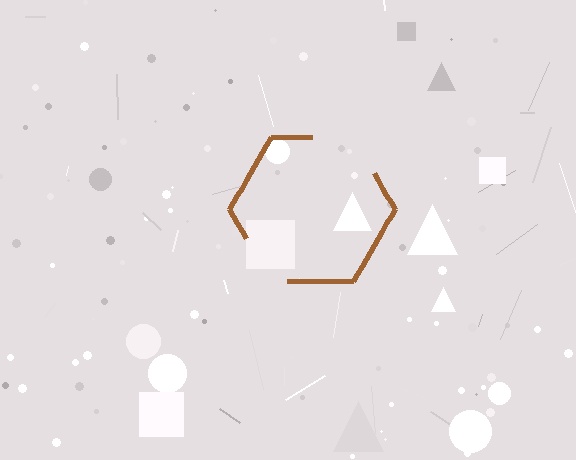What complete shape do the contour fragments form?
The contour fragments form a hexagon.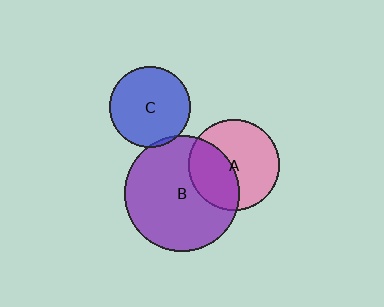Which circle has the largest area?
Circle B (purple).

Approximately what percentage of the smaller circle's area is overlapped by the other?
Approximately 5%.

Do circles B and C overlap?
Yes.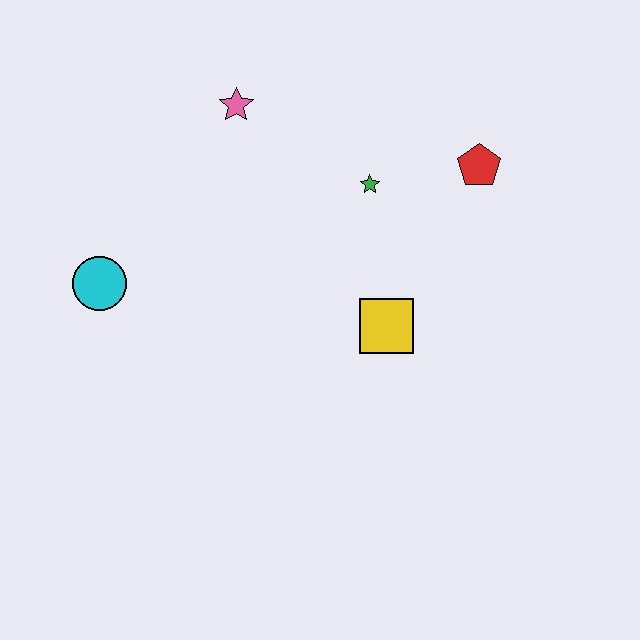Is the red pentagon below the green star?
No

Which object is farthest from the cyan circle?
The red pentagon is farthest from the cyan circle.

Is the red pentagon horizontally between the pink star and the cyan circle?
No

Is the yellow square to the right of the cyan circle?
Yes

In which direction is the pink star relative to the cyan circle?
The pink star is above the cyan circle.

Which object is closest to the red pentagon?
The green star is closest to the red pentagon.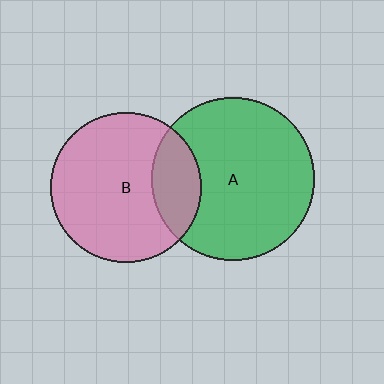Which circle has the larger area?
Circle A (green).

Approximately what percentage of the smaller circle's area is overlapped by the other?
Approximately 20%.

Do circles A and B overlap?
Yes.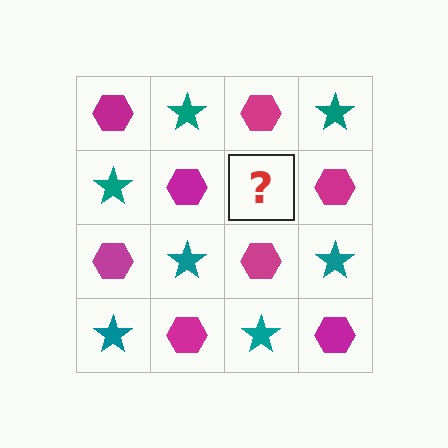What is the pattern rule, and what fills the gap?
The rule is that it alternates magenta hexagon and teal star in a checkerboard pattern. The gap should be filled with a teal star.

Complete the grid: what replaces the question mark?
The question mark should be replaced with a teal star.